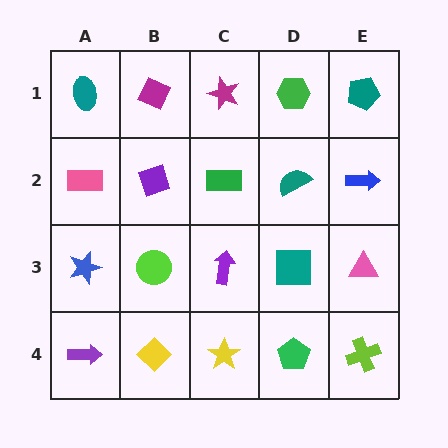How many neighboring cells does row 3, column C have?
4.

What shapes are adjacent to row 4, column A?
A blue star (row 3, column A), a yellow diamond (row 4, column B).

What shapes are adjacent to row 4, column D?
A teal square (row 3, column D), a yellow star (row 4, column C), a lime cross (row 4, column E).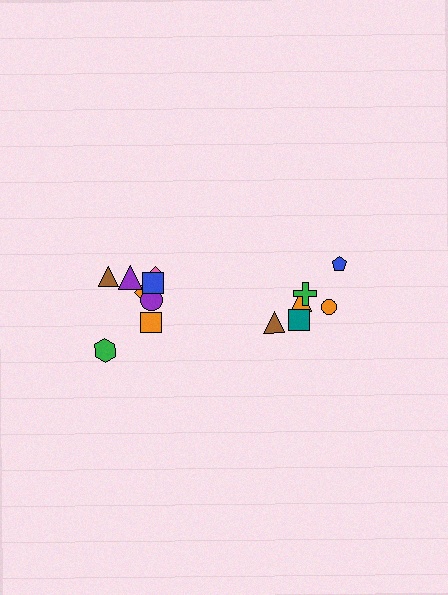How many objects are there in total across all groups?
There are 14 objects.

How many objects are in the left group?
There are 8 objects.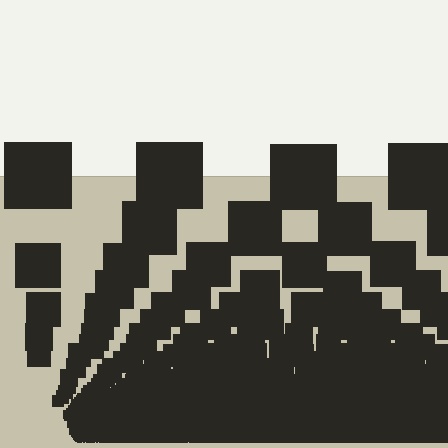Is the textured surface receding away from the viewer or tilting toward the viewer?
The surface appears to tilt toward the viewer. Texture elements get larger and sparser toward the top.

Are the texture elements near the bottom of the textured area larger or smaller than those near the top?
Smaller. The gradient is inverted — elements near the bottom are smaller and denser.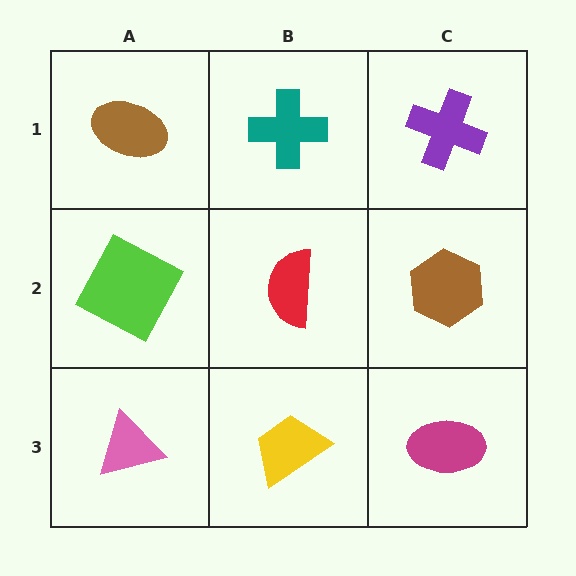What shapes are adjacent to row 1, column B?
A red semicircle (row 2, column B), a brown ellipse (row 1, column A), a purple cross (row 1, column C).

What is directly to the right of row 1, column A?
A teal cross.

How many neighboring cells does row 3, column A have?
2.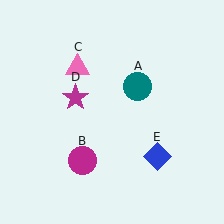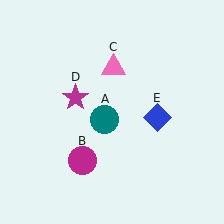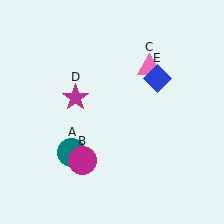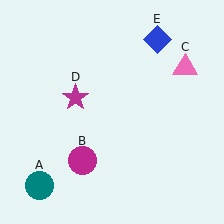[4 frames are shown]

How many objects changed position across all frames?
3 objects changed position: teal circle (object A), pink triangle (object C), blue diamond (object E).